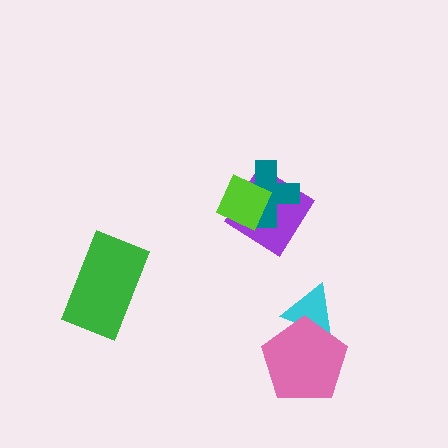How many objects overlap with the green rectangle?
0 objects overlap with the green rectangle.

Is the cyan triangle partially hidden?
Yes, it is partially covered by another shape.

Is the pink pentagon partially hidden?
No, no other shape covers it.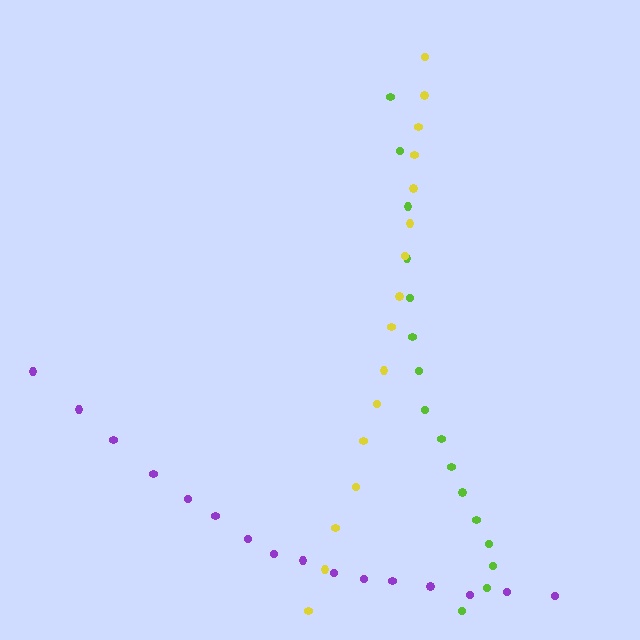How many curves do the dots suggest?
There are 3 distinct paths.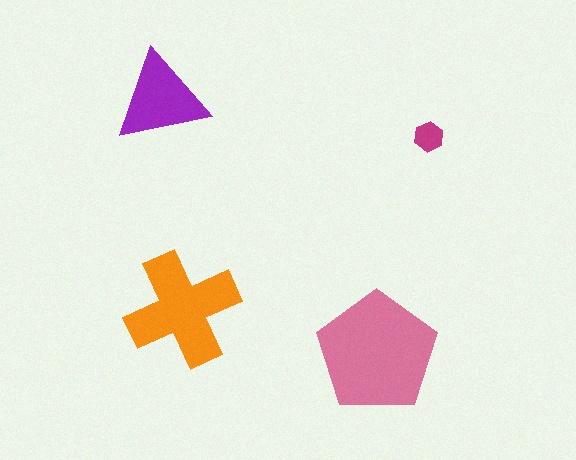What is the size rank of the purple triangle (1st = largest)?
3rd.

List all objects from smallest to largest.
The magenta hexagon, the purple triangle, the orange cross, the pink pentagon.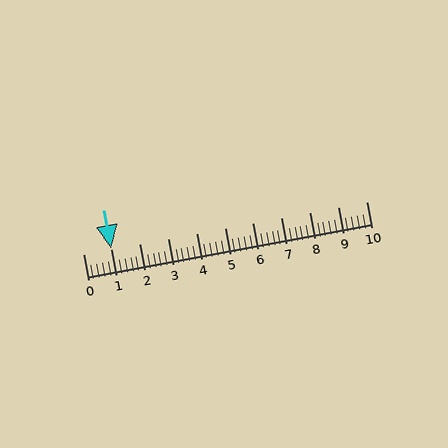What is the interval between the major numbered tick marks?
The major tick marks are spaced 1 units apart.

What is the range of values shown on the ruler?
The ruler shows values from 0 to 10.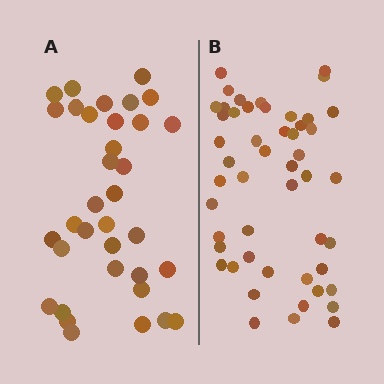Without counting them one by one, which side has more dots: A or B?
Region B (the right region) has more dots.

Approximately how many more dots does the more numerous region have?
Region B has approximately 15 more dots than region A.